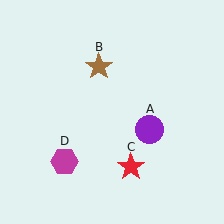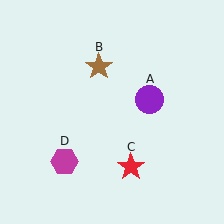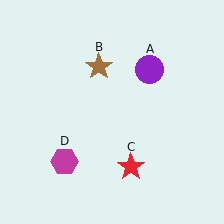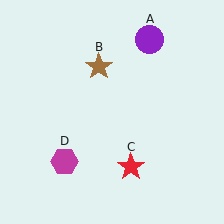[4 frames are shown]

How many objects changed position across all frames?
1 object changed position: purple circle (object A).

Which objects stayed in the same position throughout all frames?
Brown star (object B) and red star (object C) and magenta hexagon (object D) remained stationary.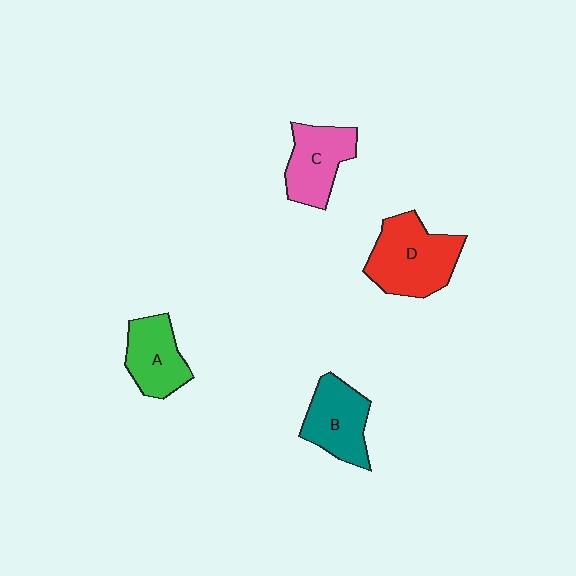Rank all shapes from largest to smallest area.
From largest to smallest: D (red), B (teal), C (pink), A (green).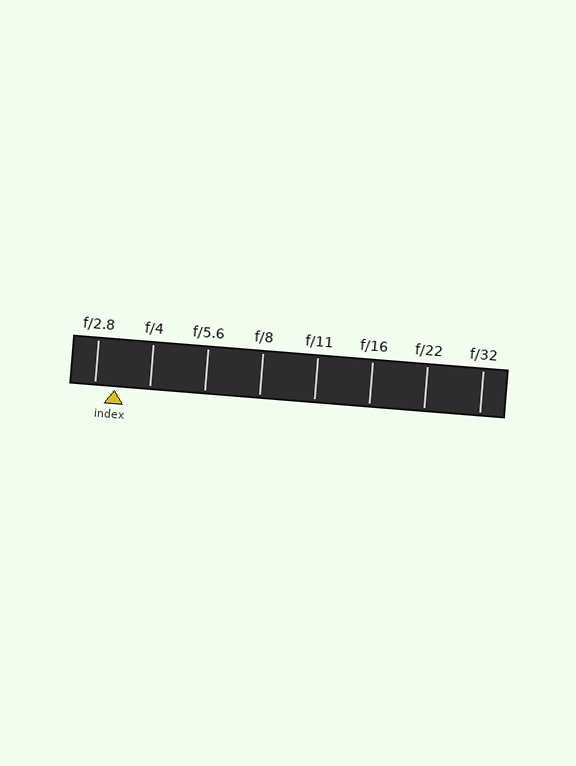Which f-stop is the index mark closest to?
The index mark is closest to f/2.8.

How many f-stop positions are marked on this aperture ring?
There are 8 f-stop positions marked.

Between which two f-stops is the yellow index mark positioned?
The index mark is between f/2.8 and f/4.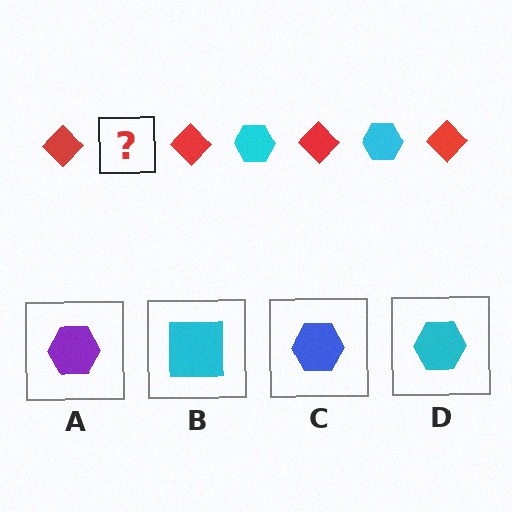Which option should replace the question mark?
Option D.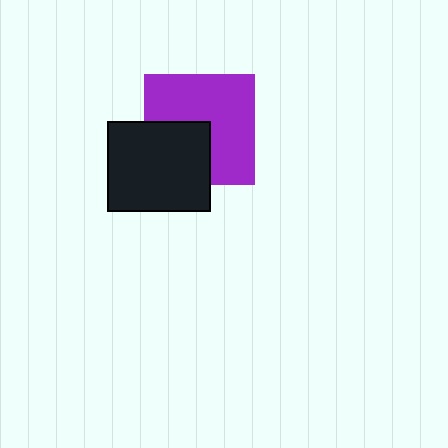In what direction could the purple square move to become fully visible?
The purple square could move toward the upper-right. That would shift it out from behind the black rectangle entirely.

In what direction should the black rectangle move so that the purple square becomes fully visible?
The black rectangle should move toward the lower-left. That is the shortest direction to clear the overlap and leave the purple square fully visible.